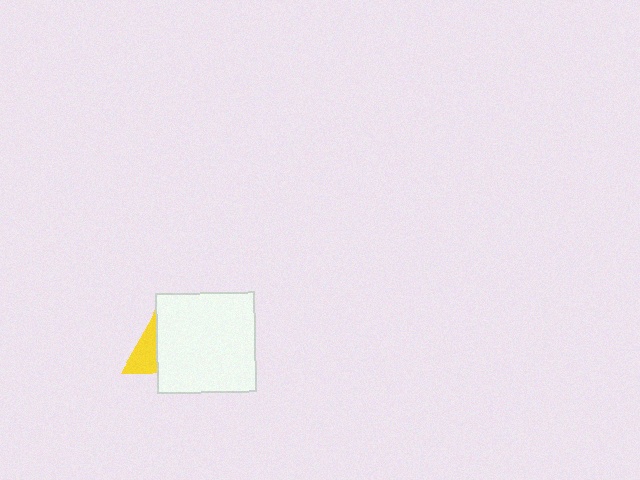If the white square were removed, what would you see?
You would see the complete yellow triangle.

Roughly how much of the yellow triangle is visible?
A small part of it is visible (roughly 31%).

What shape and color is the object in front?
The object in front is a white square.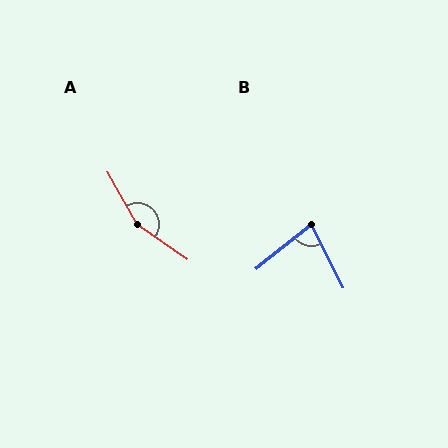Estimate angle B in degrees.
Approximately 78 degrees.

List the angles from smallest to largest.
B (78°), A (154°).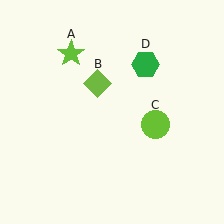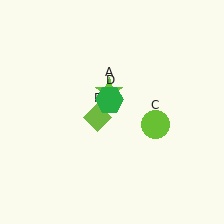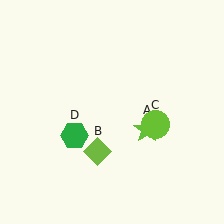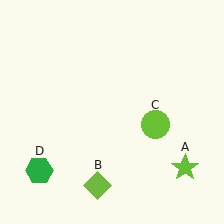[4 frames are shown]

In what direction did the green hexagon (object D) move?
The green hexagon (object D) moved down and to the left.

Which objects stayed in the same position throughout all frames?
Lime circle (object C) remained stationary.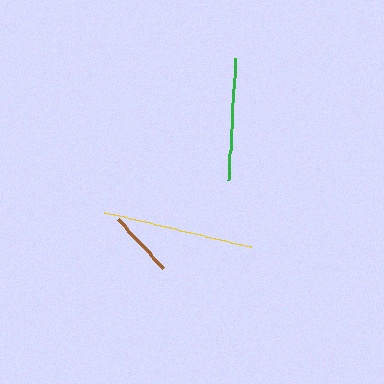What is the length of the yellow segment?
The yellow segment is approximately 150 pixels long.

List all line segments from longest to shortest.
From longest to shortest: yellow, green, brown.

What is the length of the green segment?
The green segment is approximately 122 pixels long.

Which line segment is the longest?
The yellow line is the longest at approximately 150 pixels.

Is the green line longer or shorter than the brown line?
The green line is longer than the brown line.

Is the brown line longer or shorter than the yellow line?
The yellow line is longer than the brown line.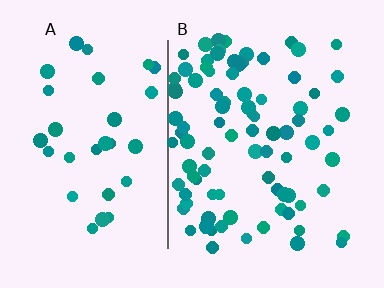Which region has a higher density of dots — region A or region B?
B (the right).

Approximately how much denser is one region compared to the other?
Approximately 2.7× — region B over region A.